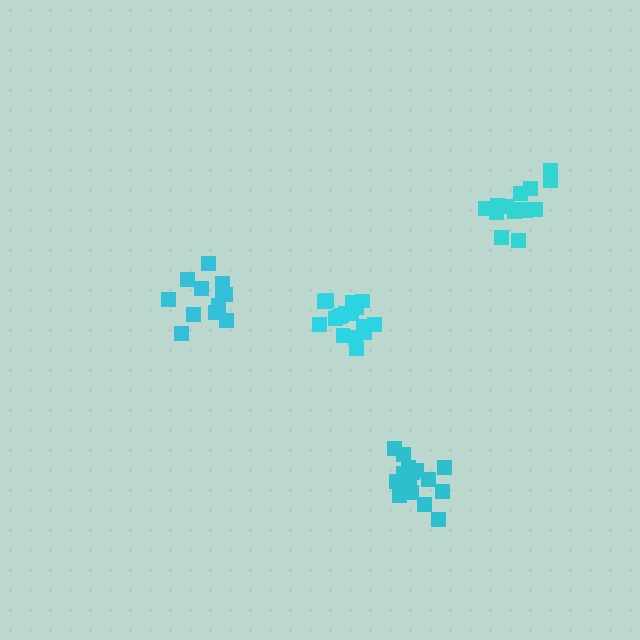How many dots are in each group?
Group 1: 18 dots, Group 2: 12 dots, Group 3: 15 dots, Group 4: 18 dots (63 total).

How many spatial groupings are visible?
There are 4 spatial groupings.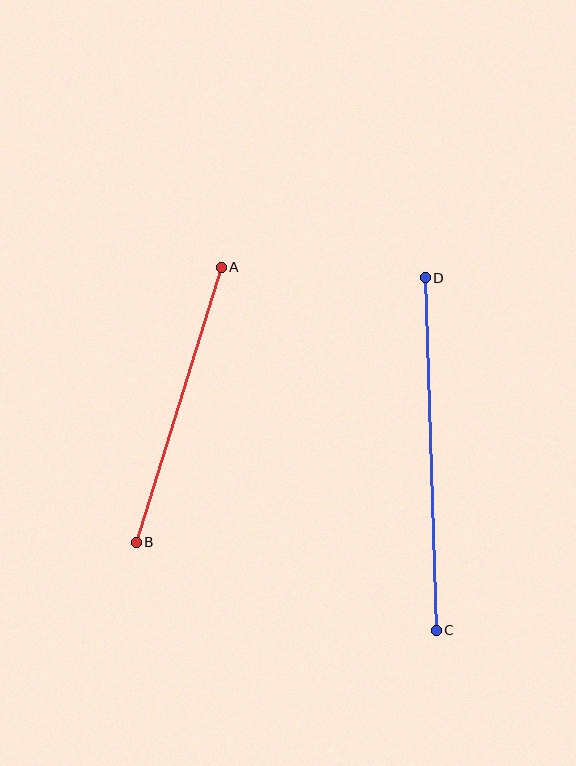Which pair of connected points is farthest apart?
Points C and D are farthest apart.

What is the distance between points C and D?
The distance is approximately 352 pixels.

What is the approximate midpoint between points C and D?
The midpoint is at approximately (431, 454) pixels.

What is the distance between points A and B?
The distance is approximately 288 pixels.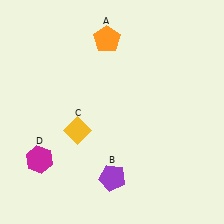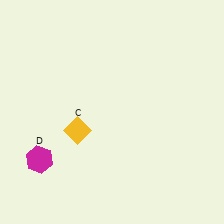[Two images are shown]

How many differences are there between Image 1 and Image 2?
There are 2 differences between the two images.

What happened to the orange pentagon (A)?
The orange pentagon (A) was removed in Image 2. It was in the top-left area of Image 1.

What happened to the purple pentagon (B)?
The purple pentagon (B) was removed in Image 2. It was in the bottom-right area of Image 1.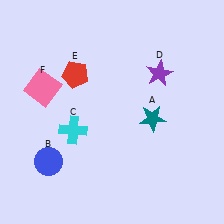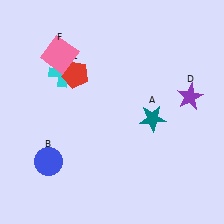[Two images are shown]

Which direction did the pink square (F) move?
The pink square (F) moved up.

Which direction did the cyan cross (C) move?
The cyan cross (C) moved up.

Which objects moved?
The objects that moved are: the cyan cross (C), the purple star (D), the pink square (F).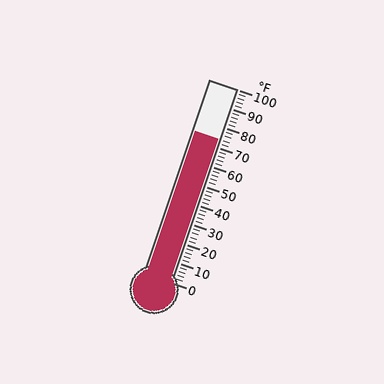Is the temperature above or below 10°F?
The temperature is above 10°F.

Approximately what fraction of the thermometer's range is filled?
The thermometer is filled to approximately 75% of its range.